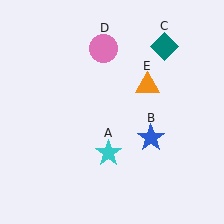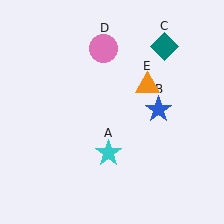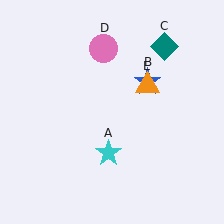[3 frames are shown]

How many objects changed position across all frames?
1 object changed position: blue star (object B).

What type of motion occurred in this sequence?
The blue star (object B) rotated counterclockwise around the center of the scene.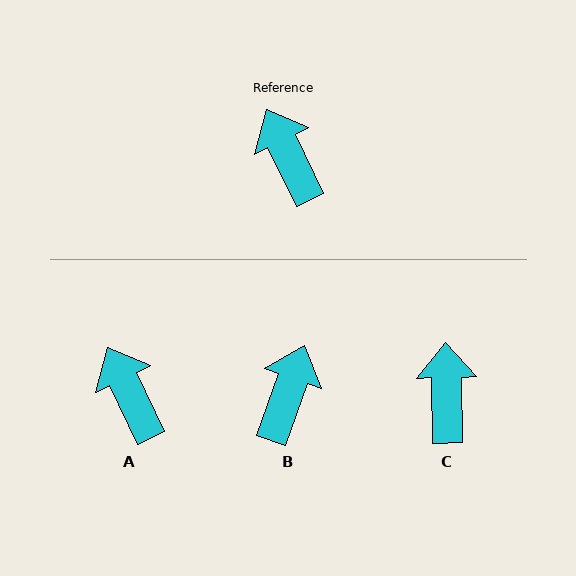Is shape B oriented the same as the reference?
No, it is off by about 45 degrees.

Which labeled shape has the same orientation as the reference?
A.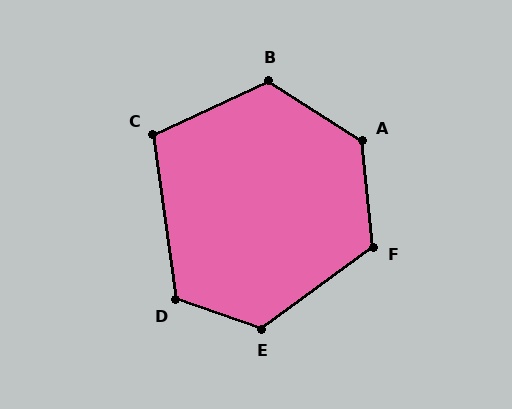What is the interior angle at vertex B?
Approximately 123 degrees (obtuse).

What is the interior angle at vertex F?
Approximately 121 degrees (obtuse).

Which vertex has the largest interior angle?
A, at approximately 128 degrees.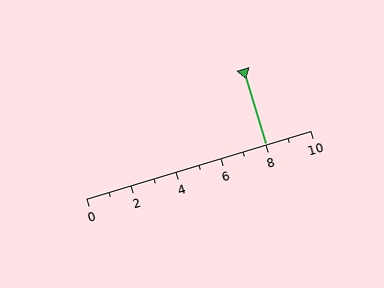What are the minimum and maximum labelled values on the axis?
The axis runs from 0 to 10.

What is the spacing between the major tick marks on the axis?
The major ticks are spaced 2 apart.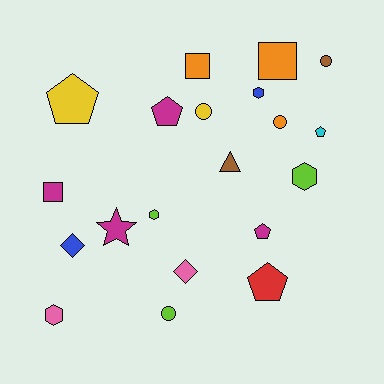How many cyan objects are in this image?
There is 1 cyan object.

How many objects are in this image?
There are 20 objects.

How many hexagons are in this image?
There are 4 hexagons.